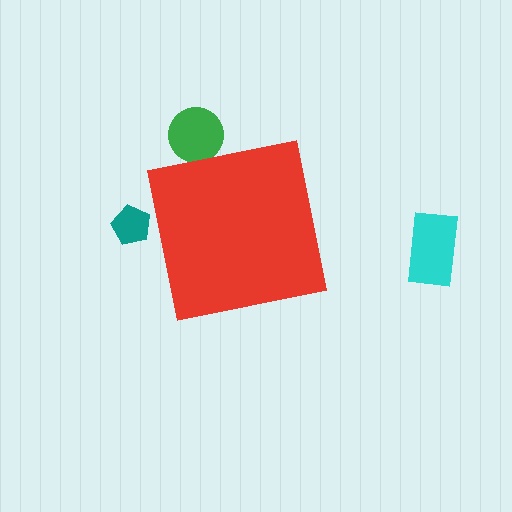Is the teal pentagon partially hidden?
Yes, the teal pentagon is partially hidden behind the red square.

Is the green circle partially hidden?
Yes, the green circle is partially hidden behind the red square.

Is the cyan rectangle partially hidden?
No, the cyan rectangle is fully visible.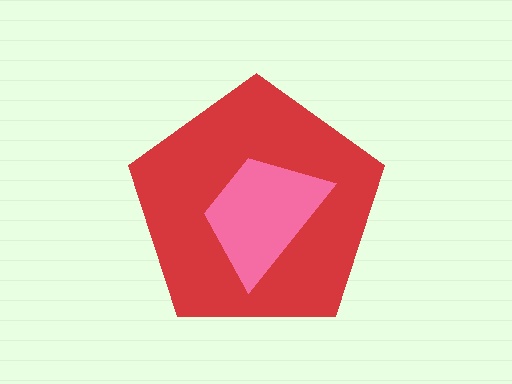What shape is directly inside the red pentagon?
The pink trapezoid.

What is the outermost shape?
The red pentagon.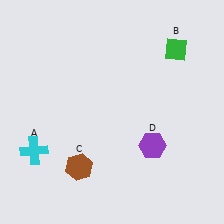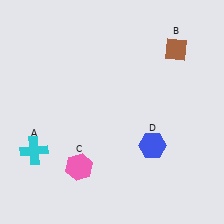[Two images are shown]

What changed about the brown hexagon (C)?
In Image 1, C is brown. In Image 2, it changed to pink.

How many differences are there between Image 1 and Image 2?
There are 3 differences between the two images.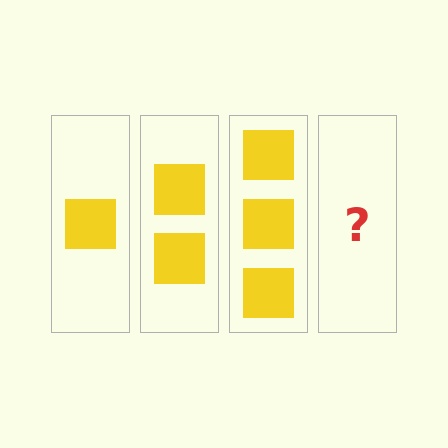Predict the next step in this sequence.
The next step is 4 squares.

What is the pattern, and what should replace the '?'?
The pattern is that each step adds one more square. The '?' should be 4 squares.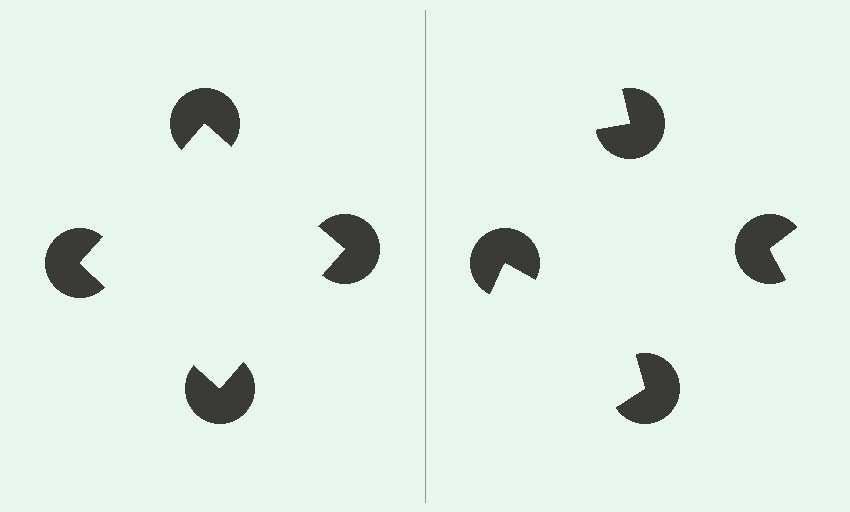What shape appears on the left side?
An illusory square.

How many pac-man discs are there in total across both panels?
8 — 4 on each side.